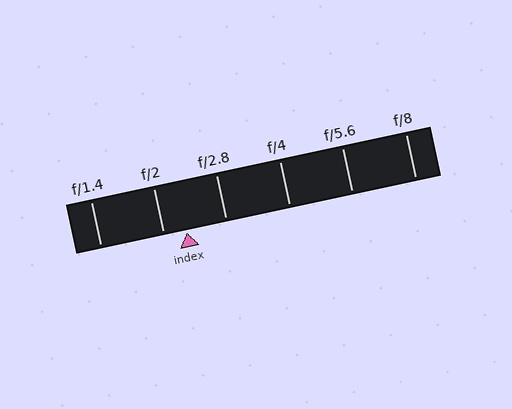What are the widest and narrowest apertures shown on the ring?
The widest aperture shown is f/1.4 and the narrowest is f/8.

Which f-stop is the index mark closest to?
The index mark is closest to f/2.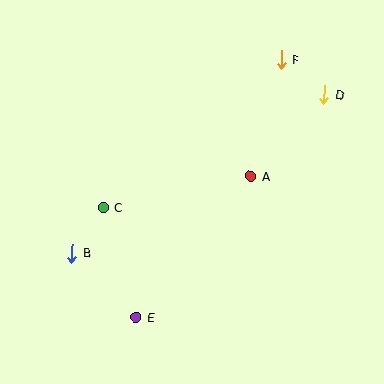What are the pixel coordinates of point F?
Point F is at (281, 60).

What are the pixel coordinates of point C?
Point C is at (103, 207).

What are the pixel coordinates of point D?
Point D is at (324, 95).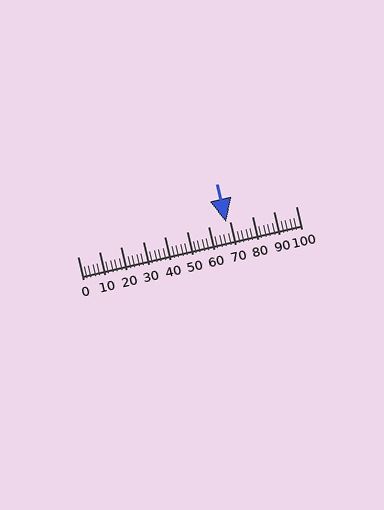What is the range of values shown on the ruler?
The ruler shows values from 0 to 100.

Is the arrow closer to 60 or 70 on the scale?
The arrow is closer to 70.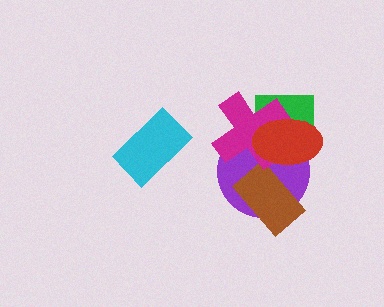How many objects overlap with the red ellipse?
4 objects overlap with the red ellipse.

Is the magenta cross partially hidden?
Yes, it is partially covered by another shape.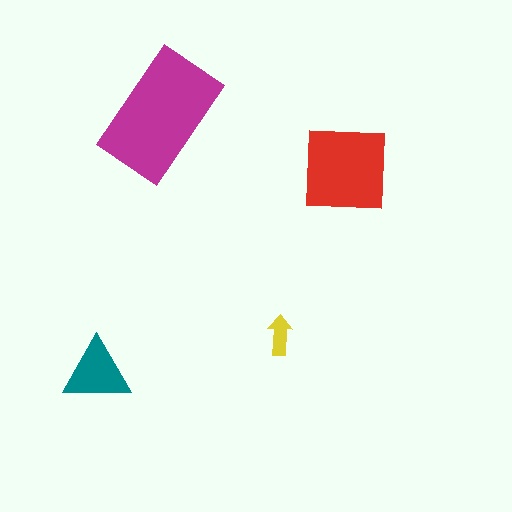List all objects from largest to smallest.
The magenta rectangle, the red square, the teal triangle, the yellow arrow.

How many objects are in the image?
There are 4 objects in the image.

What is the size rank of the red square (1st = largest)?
2nd.